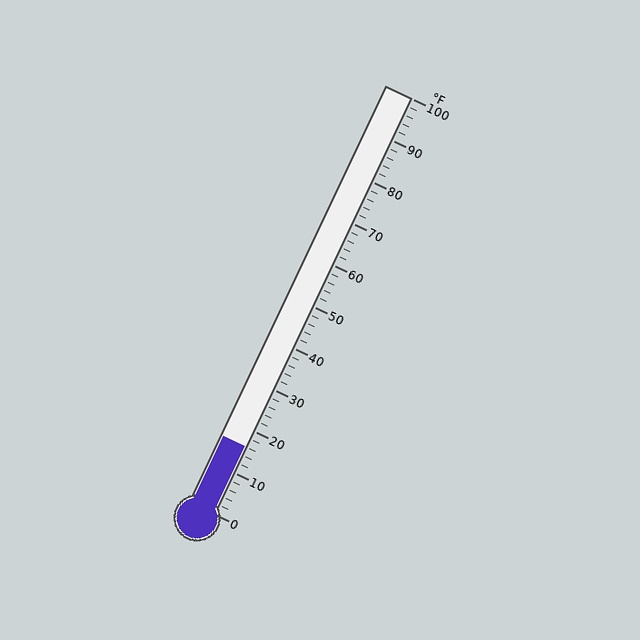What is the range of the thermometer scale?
The thermometer scale ranges from 0°F to 100°F.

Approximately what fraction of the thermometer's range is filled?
The thermometer is filled to approximately 15% of its range.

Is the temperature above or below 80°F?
The temperature is below 80°F.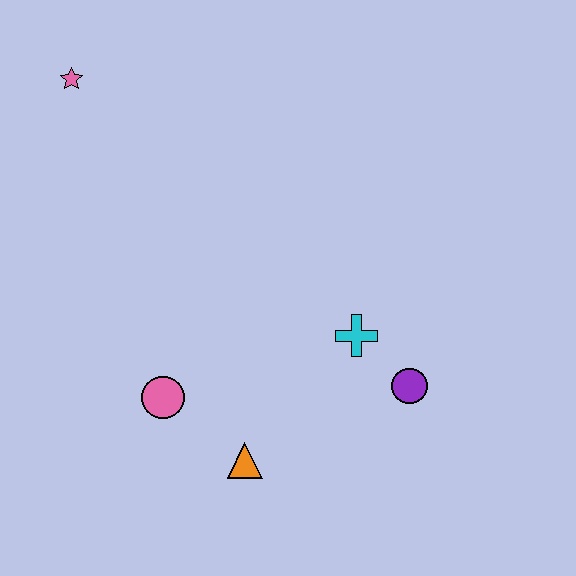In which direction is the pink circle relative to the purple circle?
The pink circle is to the left of the purple circle.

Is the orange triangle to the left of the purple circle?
Yes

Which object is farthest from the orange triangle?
The pink star is farthest from the orange triangle.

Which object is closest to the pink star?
The pink circle is closest to the pink star.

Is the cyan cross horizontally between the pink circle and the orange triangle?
No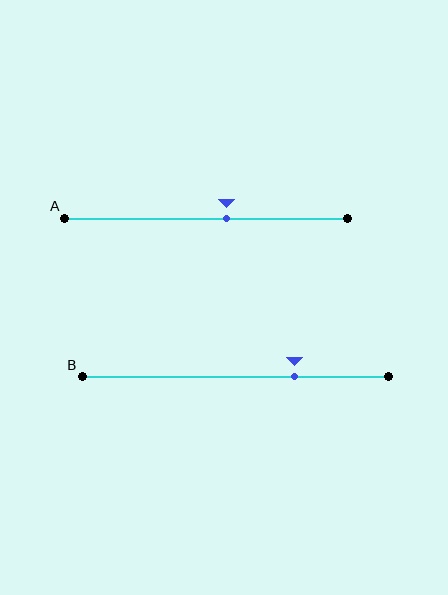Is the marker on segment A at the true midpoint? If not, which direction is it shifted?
No, the marker on segment A is shifted to the right by about 7% of the segment length.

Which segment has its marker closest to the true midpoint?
Segment A has its marker closest to the true midpoint.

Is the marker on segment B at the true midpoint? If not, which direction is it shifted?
No, the marker on segment B is shifted to the right by about 19% of the segment length.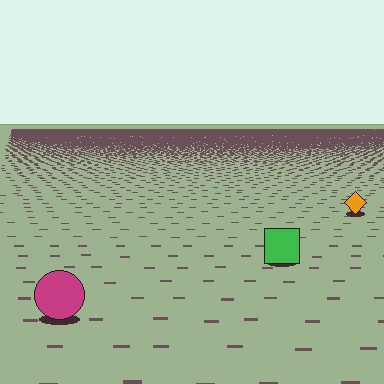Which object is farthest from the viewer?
The orange diamond is farthest from the viewer. It appears smaller and the ground texture around it is denser.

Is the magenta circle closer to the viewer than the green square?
Yes. The magenta circle is closer — you can tell from the texture gradient: the ground texture is coarser near it.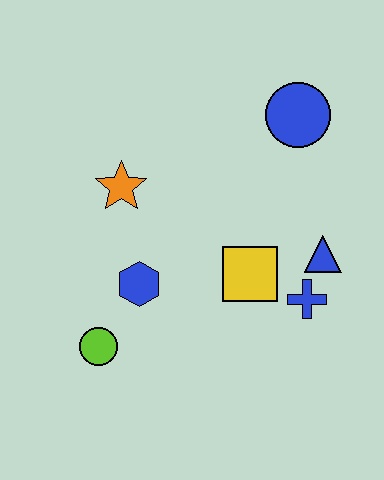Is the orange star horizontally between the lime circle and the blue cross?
Yes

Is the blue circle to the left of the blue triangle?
Yes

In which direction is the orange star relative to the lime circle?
The orange star is above the lime circle.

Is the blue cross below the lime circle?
No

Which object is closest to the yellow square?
The blue cross is closest to the yellow square.